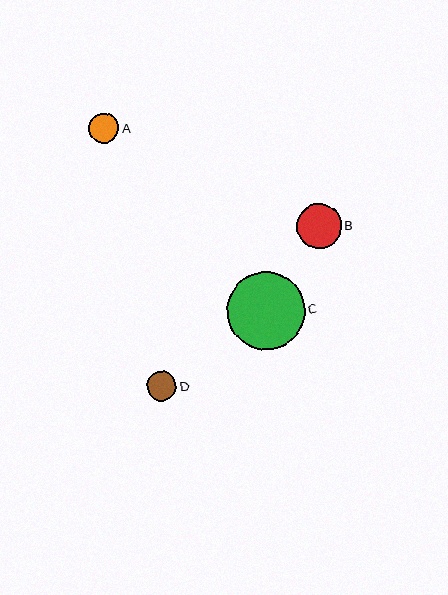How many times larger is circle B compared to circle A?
Circle B is approximately 1.5 times the size of circle A.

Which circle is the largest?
Circle C is the largest with a size of approximately 78 pixels.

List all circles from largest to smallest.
From largest to smallest: C, B, A, D.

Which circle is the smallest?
Circle D is the smallest with a size of approximately 29 pixels.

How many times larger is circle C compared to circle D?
Circle C is approximately 2.6 times the size of circle D.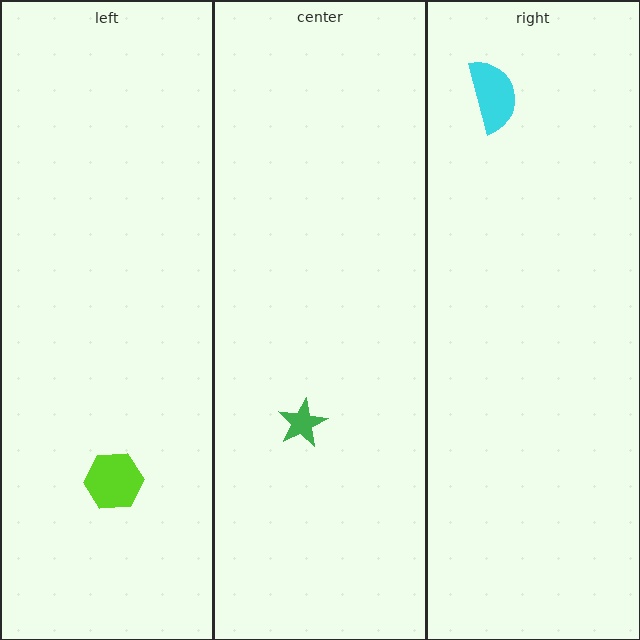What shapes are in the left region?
The lime hexagon.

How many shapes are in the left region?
1.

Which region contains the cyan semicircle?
The right region.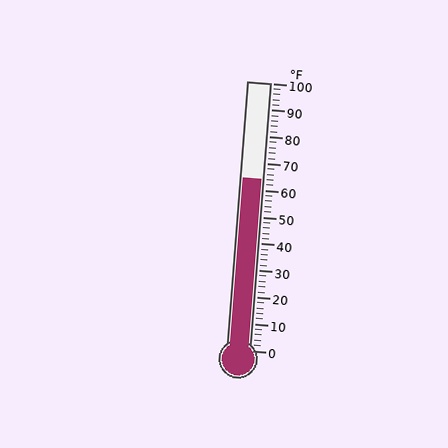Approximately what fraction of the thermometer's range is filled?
The thermometer is filled to approximately 65% of its range.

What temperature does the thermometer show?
The thermometer shows approximately 64°F.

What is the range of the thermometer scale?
The thermometer scale ranges from 0°F to 100°F.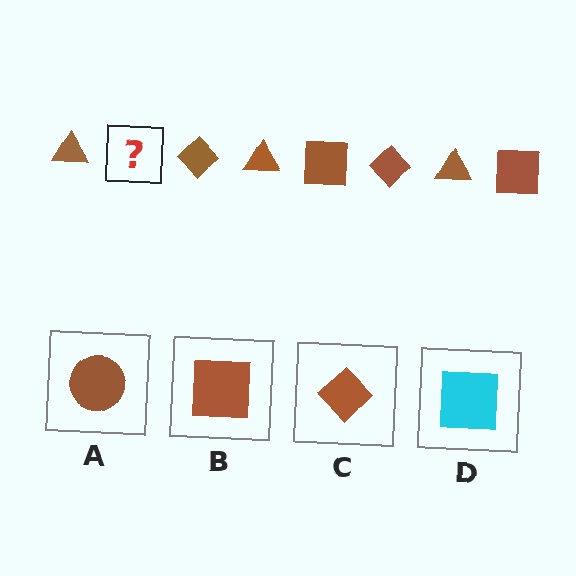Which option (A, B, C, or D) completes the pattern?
B.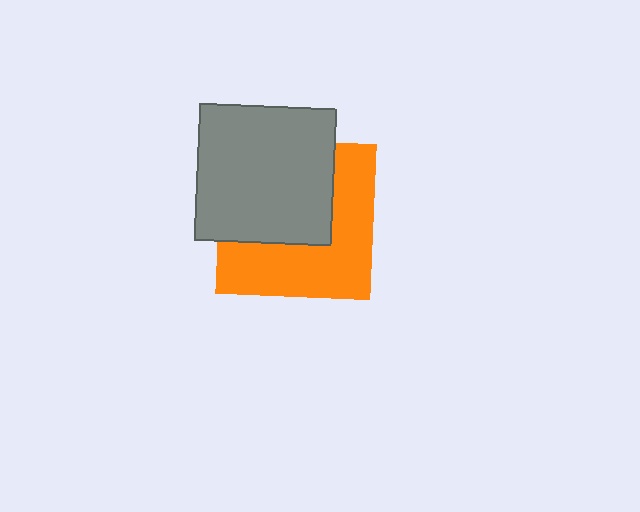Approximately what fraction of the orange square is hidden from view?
Roughly 49% of the orange square is hidden behind the gray square.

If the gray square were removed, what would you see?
You would see the complete orange square.